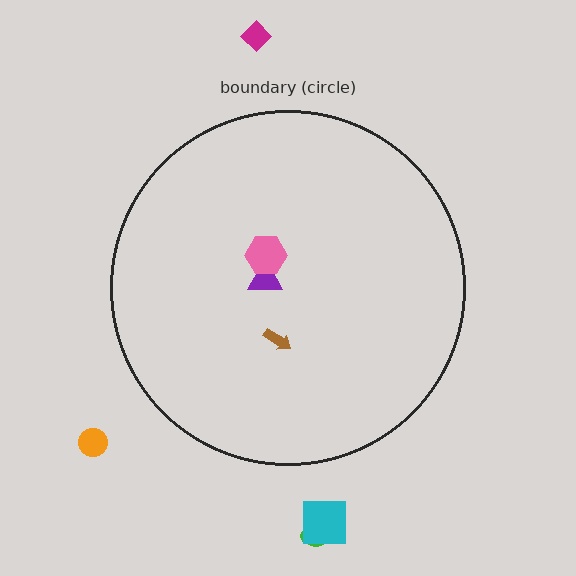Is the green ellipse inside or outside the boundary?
Outside.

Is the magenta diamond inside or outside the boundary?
Outside.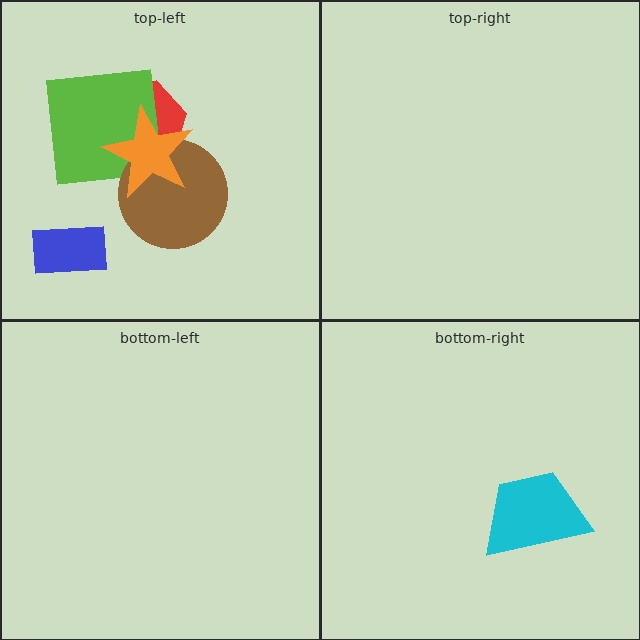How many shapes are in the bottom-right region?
1.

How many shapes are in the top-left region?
5.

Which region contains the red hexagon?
The top-left region.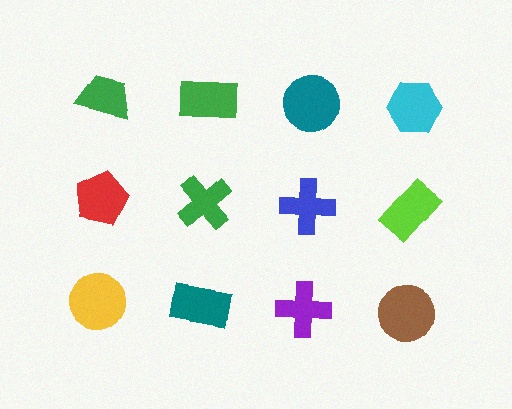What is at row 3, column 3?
A purple cross.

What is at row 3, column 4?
A brown circle.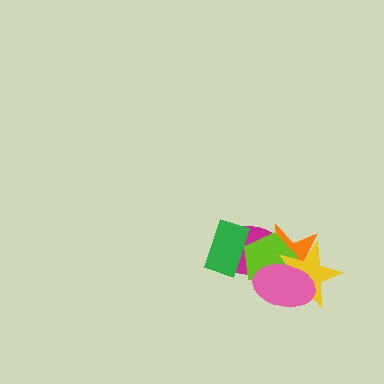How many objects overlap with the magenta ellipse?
5 objects overlap with the magenta ellipse.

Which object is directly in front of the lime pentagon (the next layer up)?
The yellow star is directly in front of the lime pentagon.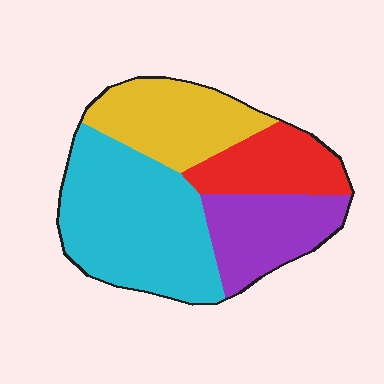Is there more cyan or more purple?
Cyan.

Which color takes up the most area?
Cyan, at roughly 40%.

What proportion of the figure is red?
Red covers 17% of the figure.